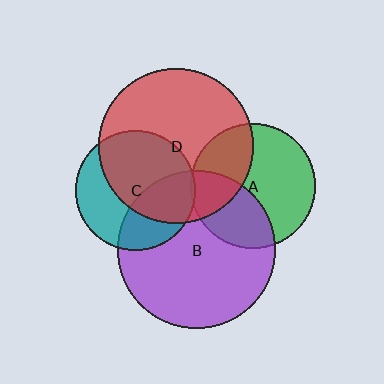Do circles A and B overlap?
Yes.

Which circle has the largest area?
Circle B (purple).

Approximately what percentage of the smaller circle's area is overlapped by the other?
Approximately 35%.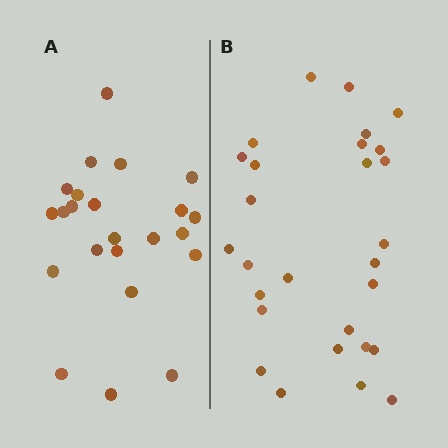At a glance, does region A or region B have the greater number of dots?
Region B (the right region) has more dots.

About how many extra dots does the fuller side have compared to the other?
Region B has about 5 more dots than region A.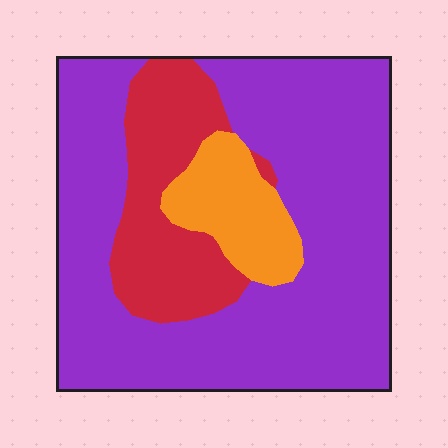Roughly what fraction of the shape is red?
Red covers roughly 20% of the shape.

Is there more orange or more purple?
Purple.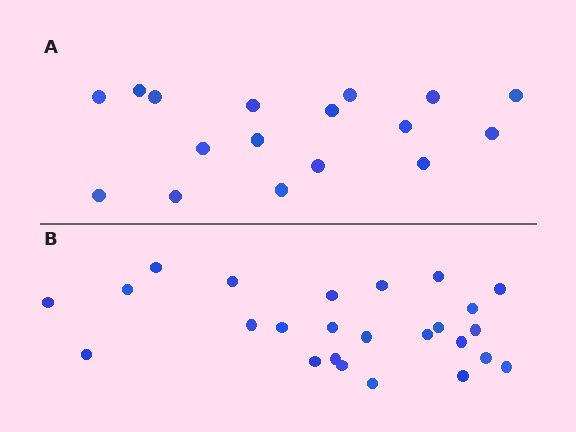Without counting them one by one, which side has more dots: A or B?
Region B (the bottom region) has more dots.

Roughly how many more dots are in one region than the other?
Region B has roughly 8 or so more dots than region A.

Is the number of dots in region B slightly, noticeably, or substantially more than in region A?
Region B has substantially more. The ratio is roughly 1.5 to 1.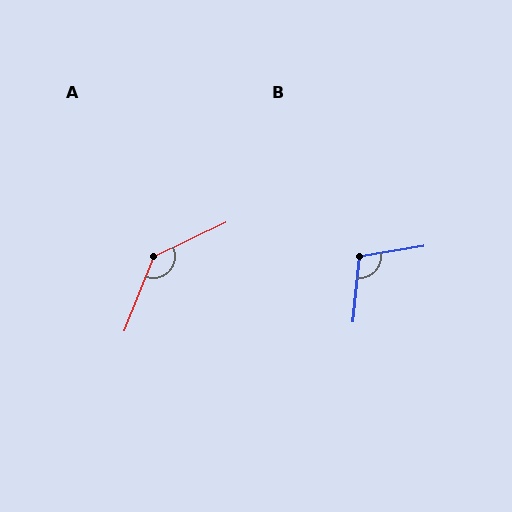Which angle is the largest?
A, at approximately 137 degrees.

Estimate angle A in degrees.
Approximately 137 degrees.